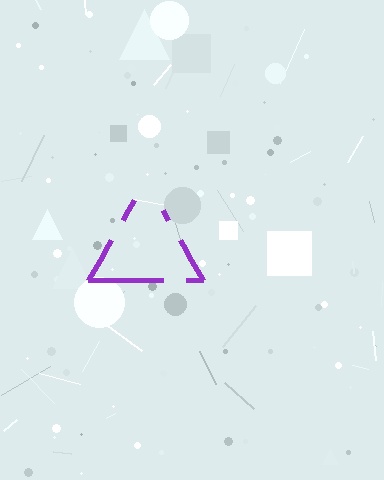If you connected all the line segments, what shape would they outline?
They would outline a triangle.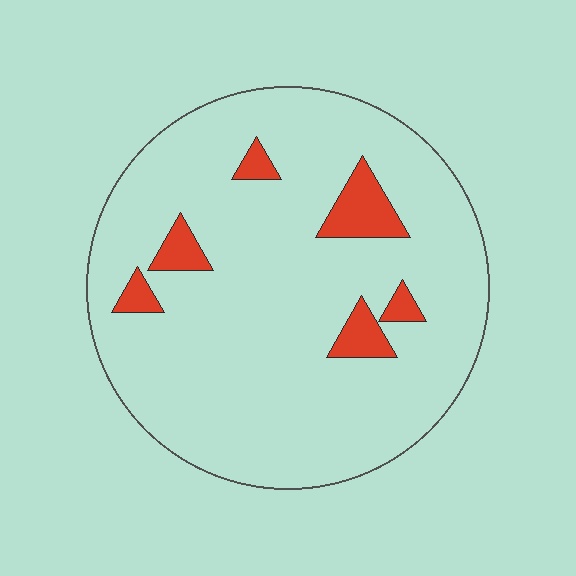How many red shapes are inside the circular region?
6.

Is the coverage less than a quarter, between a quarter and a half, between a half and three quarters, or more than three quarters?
Less than a quarter.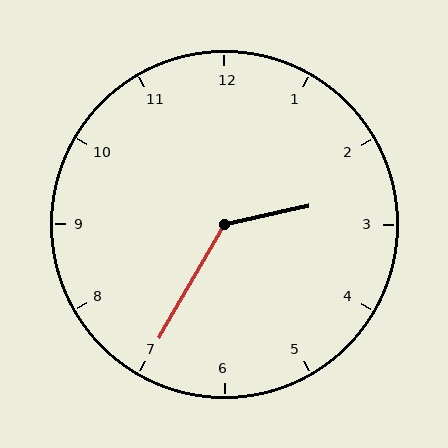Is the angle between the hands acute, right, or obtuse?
It is obtuse.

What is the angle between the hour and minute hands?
Approximately 132 degrees.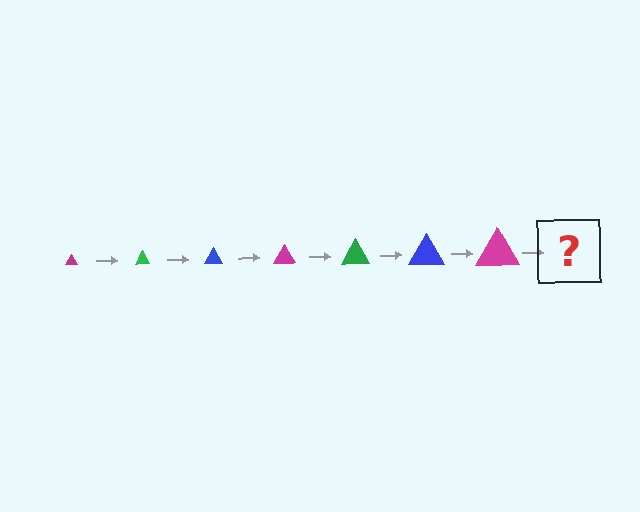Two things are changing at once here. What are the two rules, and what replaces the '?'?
The two rules are that the triangle grows larger each step and the color cycles through magenta, green, and blue. The '?' should be a green triangle, larger than the previous one.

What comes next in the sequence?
The next element should be a green triangle, larger than the previous one.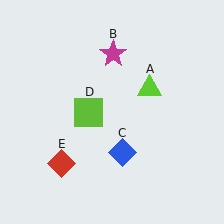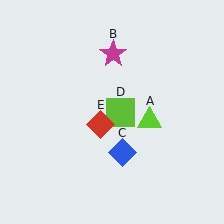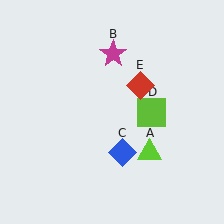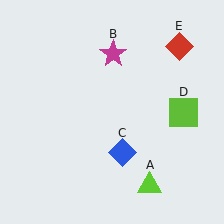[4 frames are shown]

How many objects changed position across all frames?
3 objects changed position: lime triangle (object A), lime square (object D), red diamond (object E).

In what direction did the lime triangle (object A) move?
The lime triangle (object A) moved down.